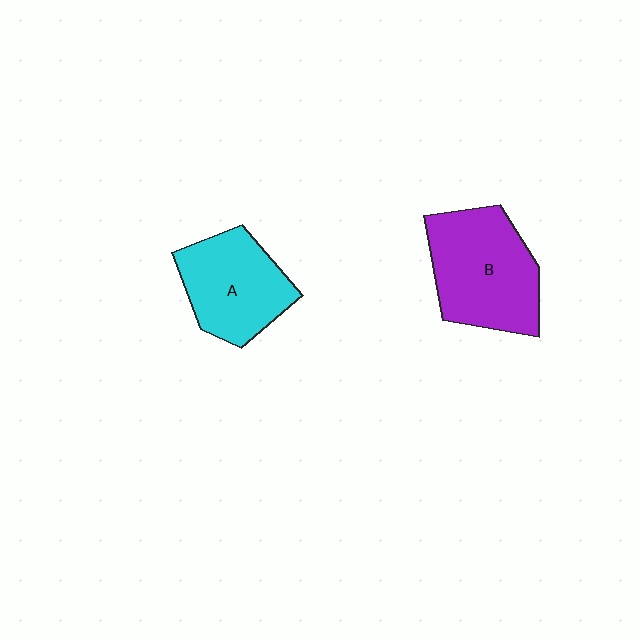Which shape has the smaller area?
Shape A (cyan).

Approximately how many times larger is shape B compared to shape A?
Approximately 1.2 times.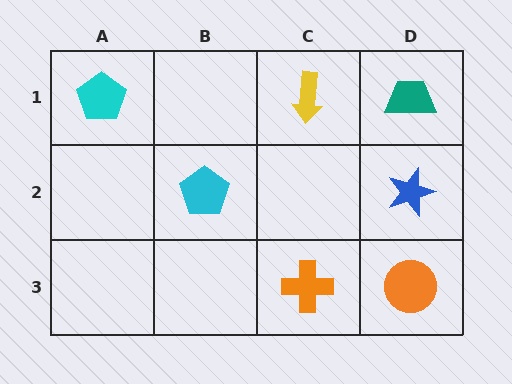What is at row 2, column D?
A blue star.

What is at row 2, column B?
A cyan pentagon.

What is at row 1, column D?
A teal trapezoid.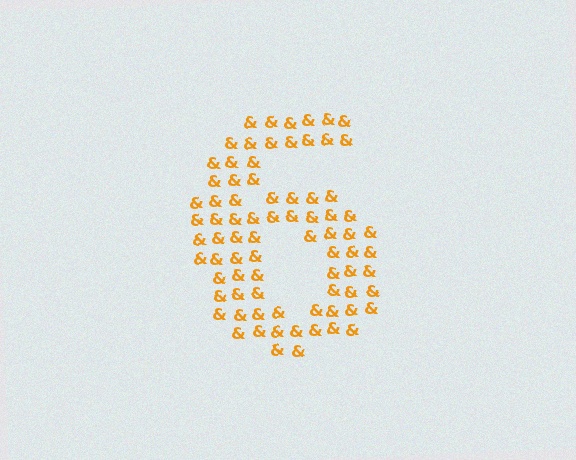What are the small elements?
The small elements are ampersands.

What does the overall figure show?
The overall figure shows the digit 6.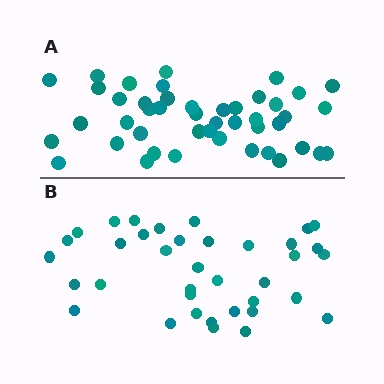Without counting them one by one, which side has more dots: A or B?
Region A (the top region) has more dots.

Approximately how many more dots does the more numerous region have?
Region A has roughly 8 or so more dots than region B.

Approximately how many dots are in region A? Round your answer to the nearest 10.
About 40 dots. (The exact count is 45, which rounds to 40.)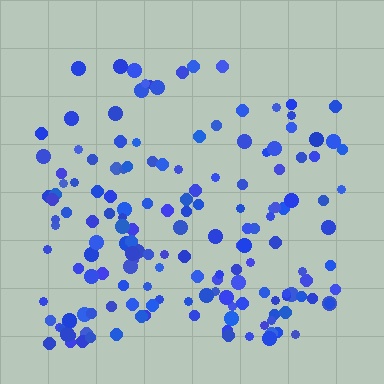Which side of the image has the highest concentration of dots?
The bottom.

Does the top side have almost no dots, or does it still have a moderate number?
Still a moderate number, just noticeably fewer than the bottom.